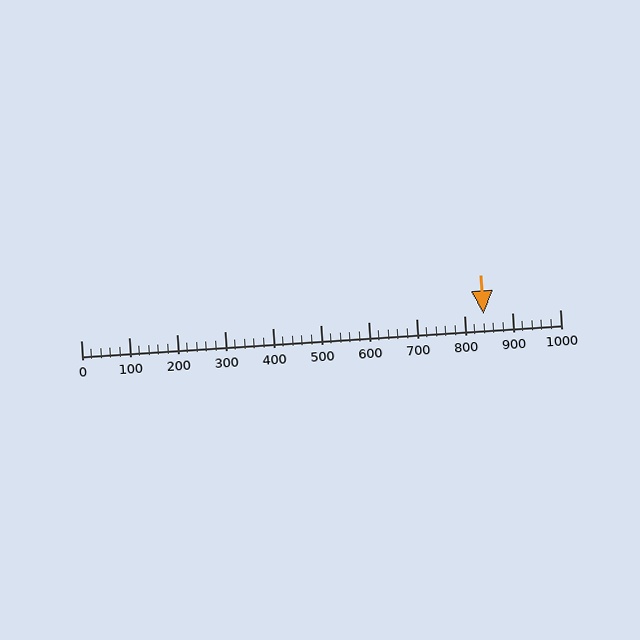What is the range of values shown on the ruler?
The ruler shows values from 0 to 1000.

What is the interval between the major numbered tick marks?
The major tick marks are spaced 100 units apart.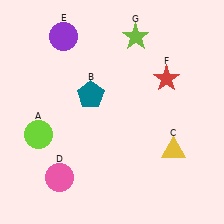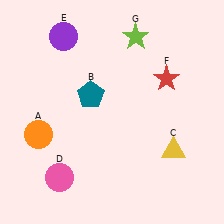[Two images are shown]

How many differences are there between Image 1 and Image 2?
There is 1 difference between the two images.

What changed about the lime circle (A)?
In Image 1, A is lime. In Image 2, it changed to orange.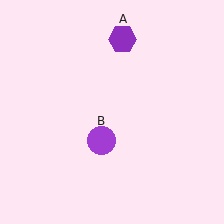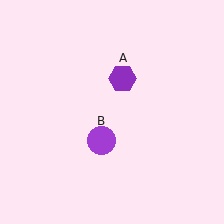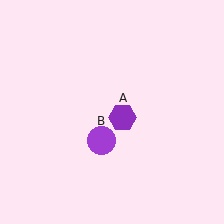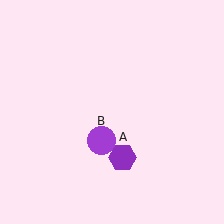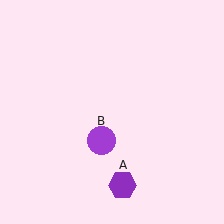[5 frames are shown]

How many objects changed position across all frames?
1 object changed position: purple hexagon (object A).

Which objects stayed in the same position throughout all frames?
Purple circle (object B) remained stationary.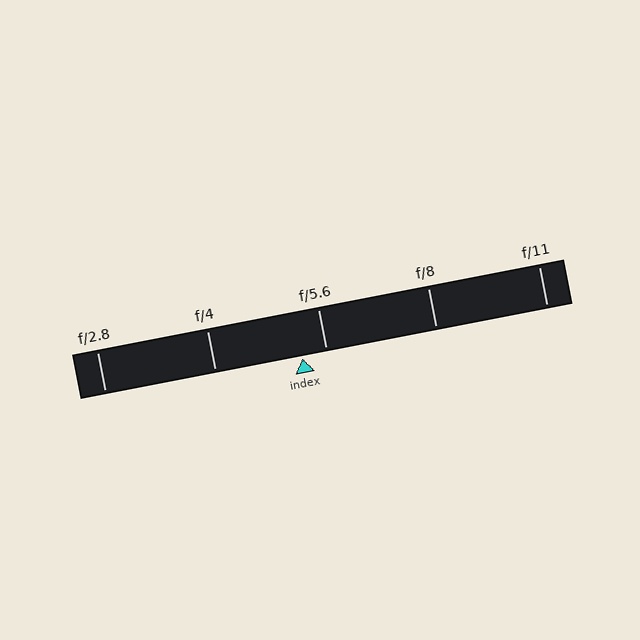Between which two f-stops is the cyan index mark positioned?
The index mark is between f/4 and f/5.6.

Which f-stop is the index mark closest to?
The index mark is closest to f/5.6.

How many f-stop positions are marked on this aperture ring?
There are 5 f-stop positions marked.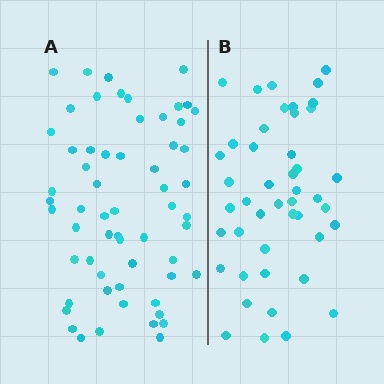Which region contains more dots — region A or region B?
Region A (the left region) has more dots.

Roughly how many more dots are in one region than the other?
Region A has approximately 15 more dots than region B.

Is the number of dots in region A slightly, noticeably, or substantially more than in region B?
Region A has noticeably more, but not dramatically so. The ratio is roughly 1.3 to 1.